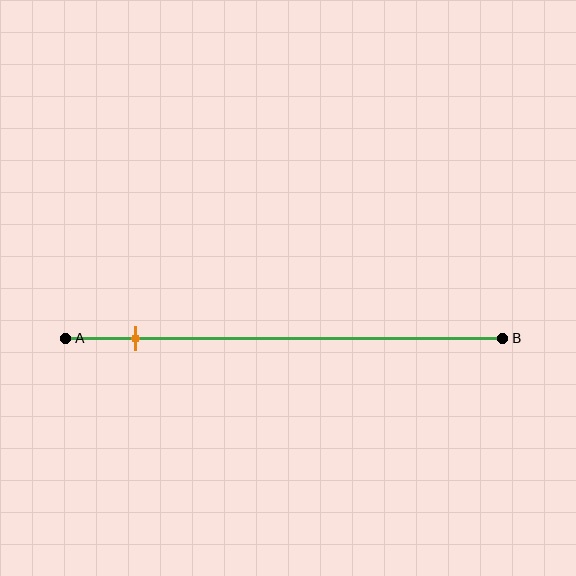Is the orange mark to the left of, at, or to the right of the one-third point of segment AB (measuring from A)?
The orange mark is to the left of the one-third point of segment AB.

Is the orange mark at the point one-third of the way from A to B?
No, the mark is at about 15% from A, not at the 33% one-third point.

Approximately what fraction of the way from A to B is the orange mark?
The orange mark is approximately 15% of the way from A to B.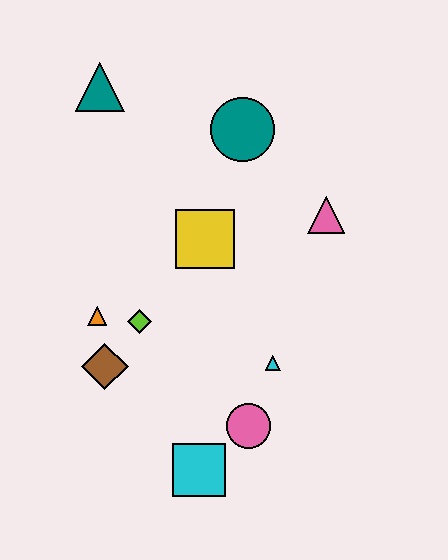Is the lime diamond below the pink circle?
No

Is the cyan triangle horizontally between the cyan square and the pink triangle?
Yes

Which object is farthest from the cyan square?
The teal triangle is farthest from the cyan square.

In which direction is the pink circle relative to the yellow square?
The pink circle is below the yellow square.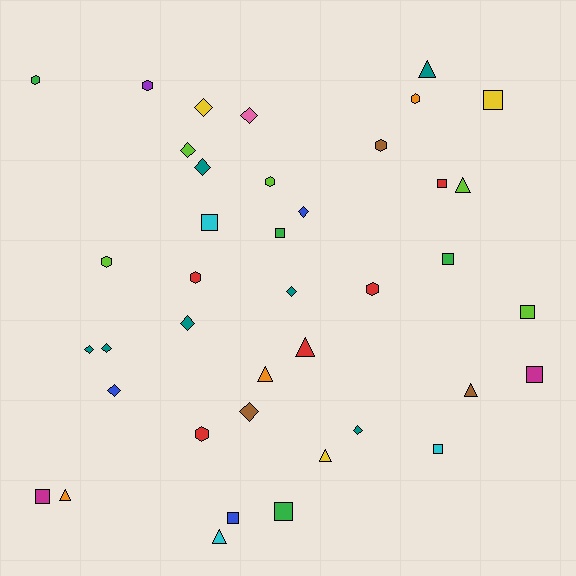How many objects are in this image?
There are 40 objects.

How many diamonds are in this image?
There are 12 diamonds.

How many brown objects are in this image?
There are 3 brown objects.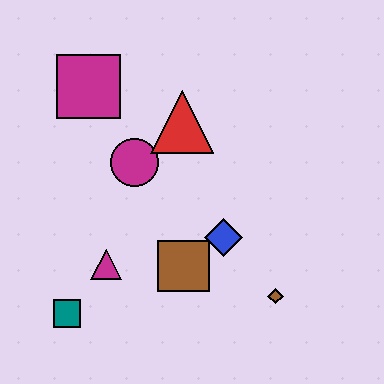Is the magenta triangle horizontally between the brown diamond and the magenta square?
Yes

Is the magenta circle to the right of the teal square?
Yes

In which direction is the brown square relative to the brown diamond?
The brown square is to the left of the brown diamond.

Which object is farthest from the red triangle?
The teal square is farthest from the red triangle.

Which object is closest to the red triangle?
The magenta circle is closest to the red triangle.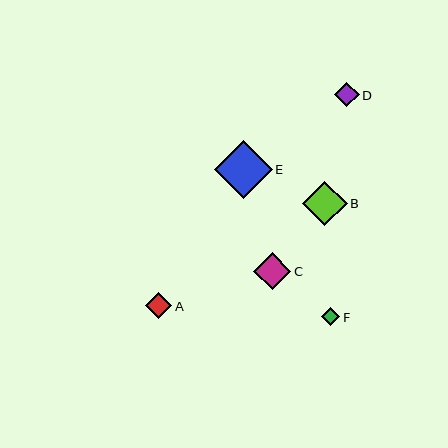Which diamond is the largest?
Diamond E is the largest with a size of approximately 58 pixels.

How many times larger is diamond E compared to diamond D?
Diamond E is approximately 2.4 times the size of diamond D.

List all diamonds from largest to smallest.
From largest to smallest: E, B, C, A, D, F.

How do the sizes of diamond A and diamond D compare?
Diamond A and diamond D are approximately the same size.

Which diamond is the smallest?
Diamond F is the smallest with a size of approximately 18 pixels.